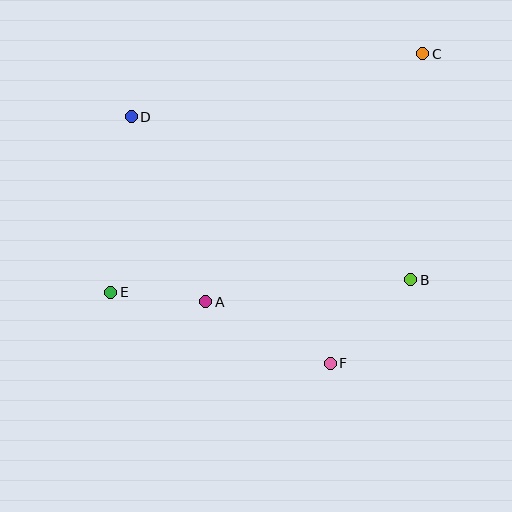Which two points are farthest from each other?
Points C and E are farthest from each other.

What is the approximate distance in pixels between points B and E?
The distance between B and E is approximately 300 pixels.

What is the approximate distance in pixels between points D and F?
The distance between D and F is approximately 317 pixels.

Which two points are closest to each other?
Points A and E are closest to each other.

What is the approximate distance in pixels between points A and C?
The distance between A and C is approximately 330 pixels.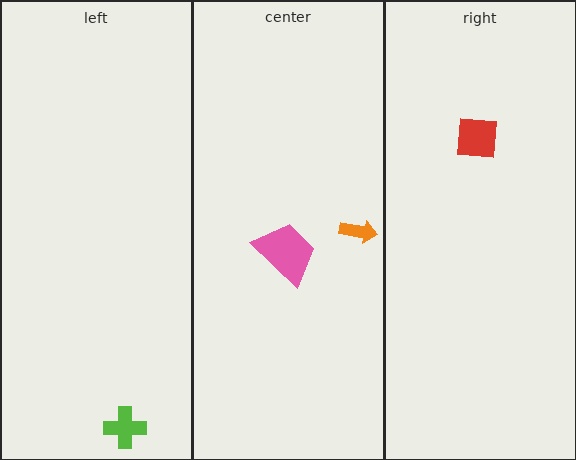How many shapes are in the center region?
2.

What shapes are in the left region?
The lime cross.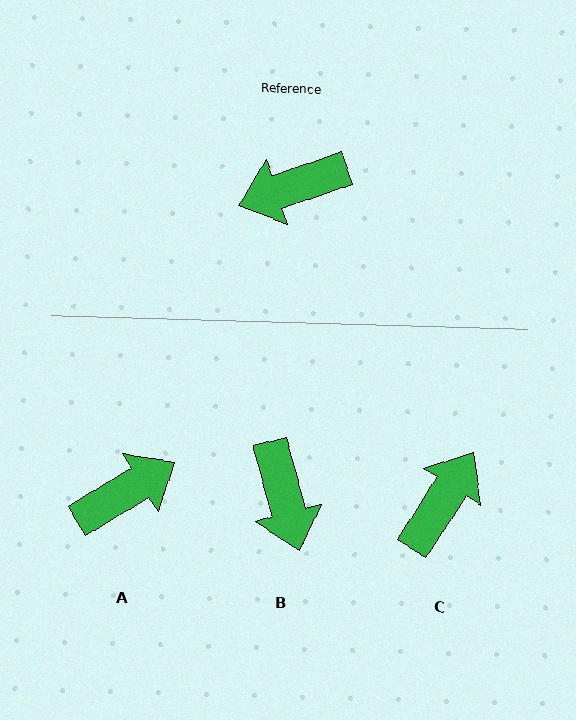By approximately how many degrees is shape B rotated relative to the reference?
Approximately 86 degrees counter-clockwise.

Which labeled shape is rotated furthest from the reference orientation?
A, about 168 degrees away.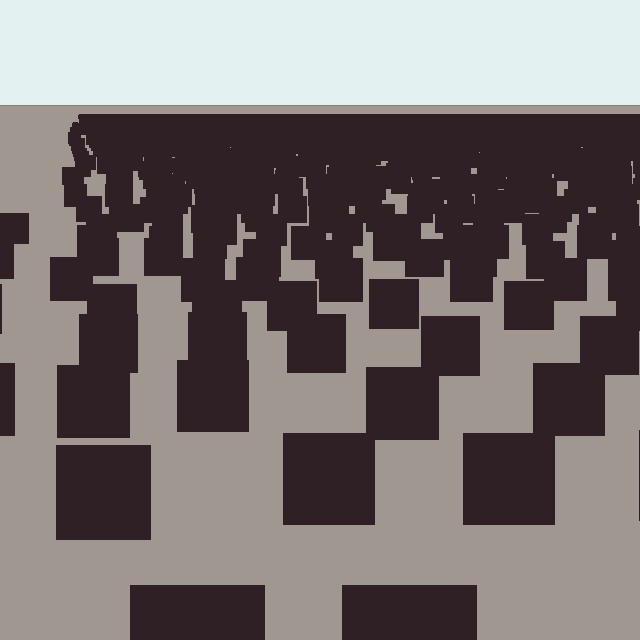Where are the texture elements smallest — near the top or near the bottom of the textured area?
Near the top.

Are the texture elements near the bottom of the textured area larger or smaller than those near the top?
Larger. Near the bottom, elements are closer to the viewer and appear at a bigger on-screen size.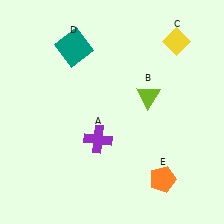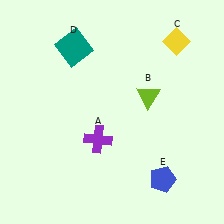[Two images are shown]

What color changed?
The pentagon (E) changed from orange in Image 1 to blue in Image 2.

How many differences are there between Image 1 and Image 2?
There is 1 difference between the two images.